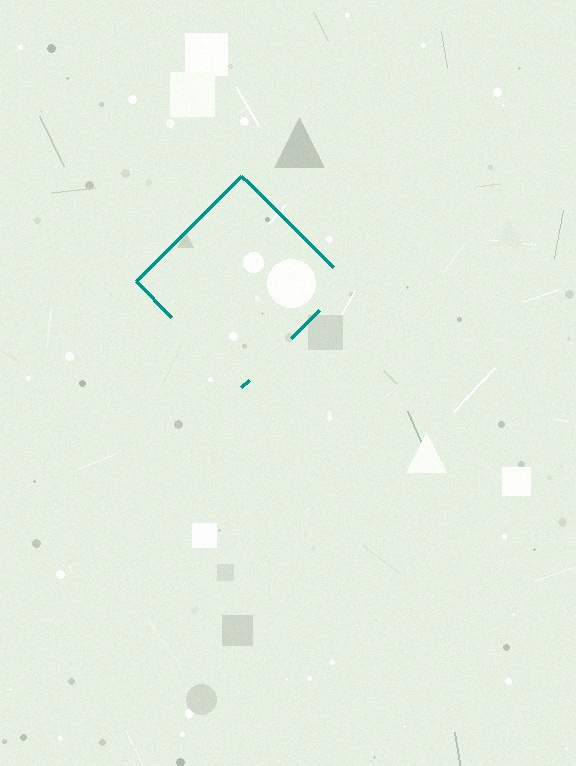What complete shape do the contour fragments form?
The contour fragments form a diamond.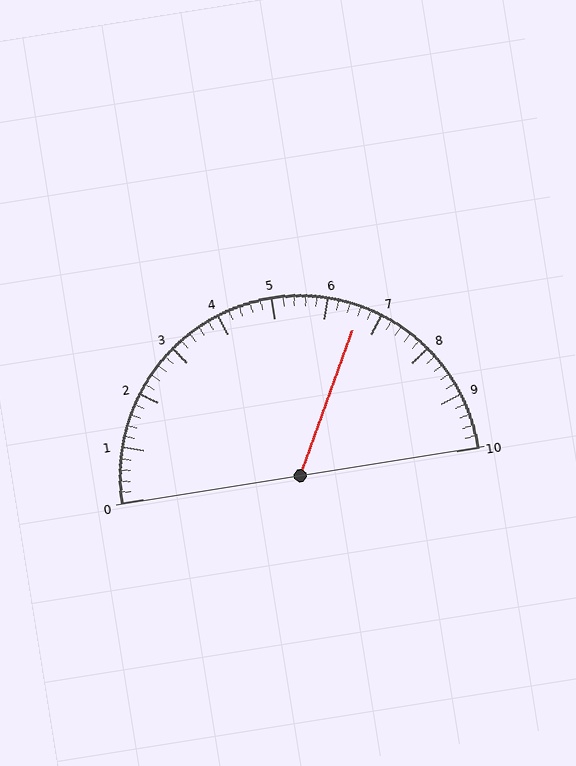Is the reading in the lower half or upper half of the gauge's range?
The reading is in the upper half of the range (0 to 10).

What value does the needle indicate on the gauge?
The needle indicates approximately 6.6.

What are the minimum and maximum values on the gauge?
The gauge ranges from 0 to 10.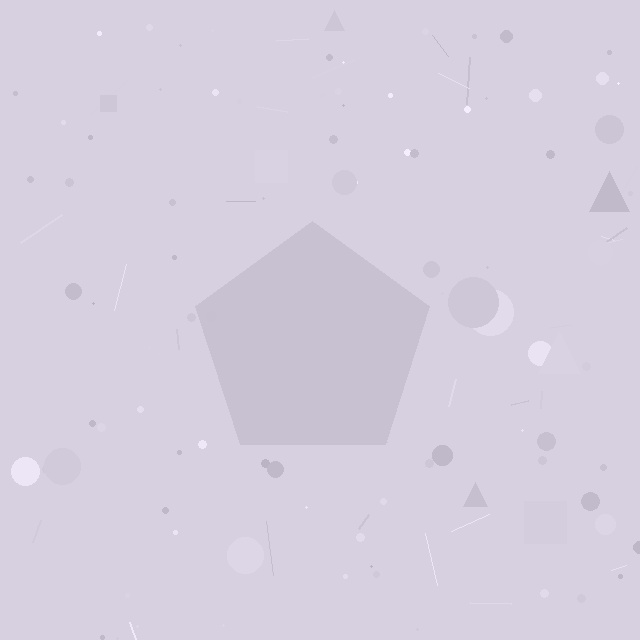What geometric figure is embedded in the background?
A pentagon is embedded in the background.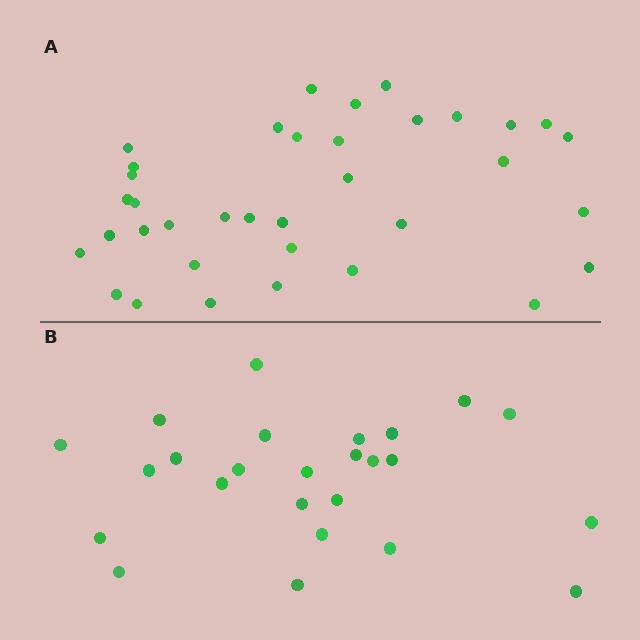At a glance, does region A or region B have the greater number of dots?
Region A (the top region) has more dots.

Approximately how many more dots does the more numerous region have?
Region A has roughly 12 or so more dots than region B.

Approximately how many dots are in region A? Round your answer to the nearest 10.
About 40 dots. (The exact count is 36, which rounds to 40.)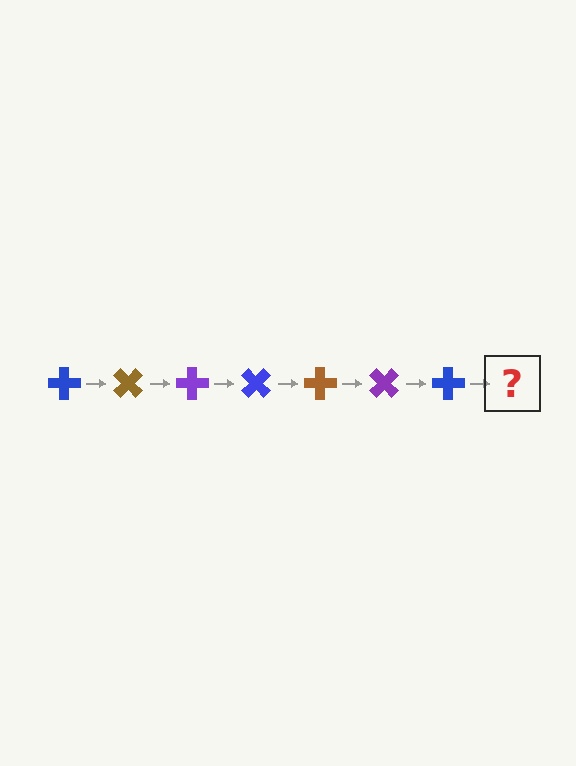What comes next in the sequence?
The next element should be a brown cross, rotated 315 degrees from the start.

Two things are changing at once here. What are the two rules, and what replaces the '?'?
The two rules are that it rotates 45 degrees each step and the color cycles through blue, brown, and purple. The '?' should be a brown cross, rotated 315 degrees from the start.